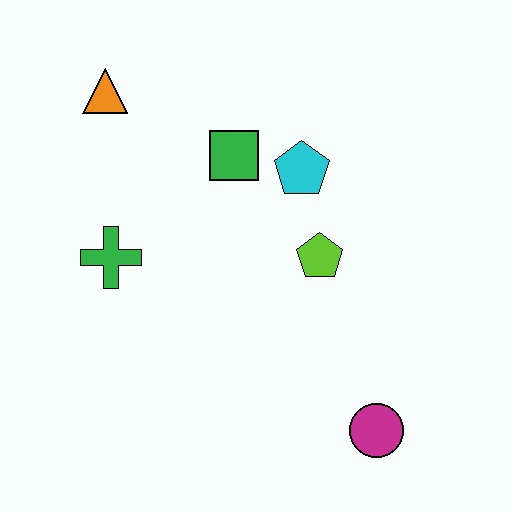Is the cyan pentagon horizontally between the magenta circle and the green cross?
Yes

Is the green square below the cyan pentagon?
No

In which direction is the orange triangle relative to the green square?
The orange triangle is to the left of the green square.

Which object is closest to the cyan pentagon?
The green square is closest to the cyan pentagon.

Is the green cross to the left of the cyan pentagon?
Yes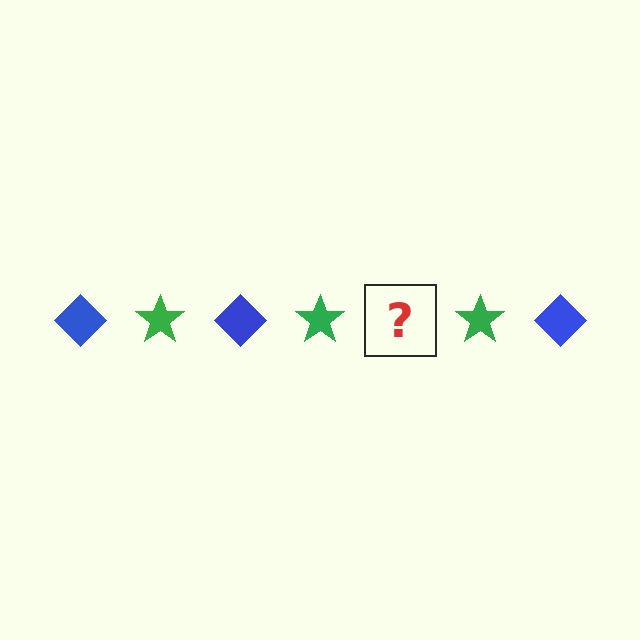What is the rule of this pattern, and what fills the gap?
The rule is that the pattern alternates between blue diamond and green star. The gap should be filled with a blue diamond.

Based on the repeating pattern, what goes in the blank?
The blank should be a blue diamond.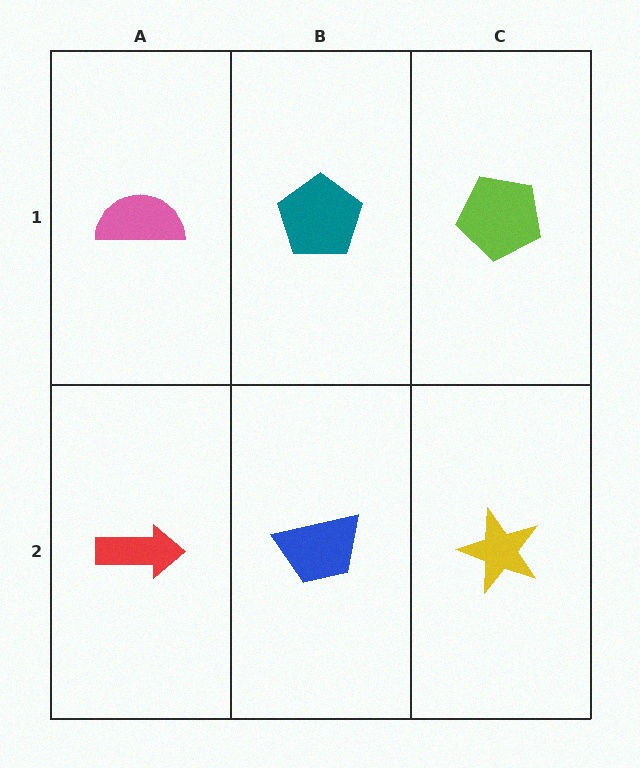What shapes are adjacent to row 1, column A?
A red arrow (row 2, column A), a teal pentagon (row 1, column B).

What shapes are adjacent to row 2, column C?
A lime pentagon (row 1, column C), a blue trapezoid (row 2, column B).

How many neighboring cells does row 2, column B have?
3.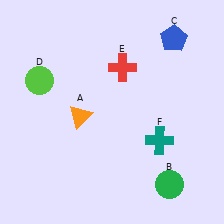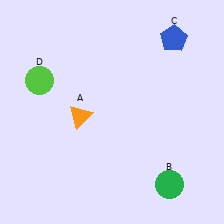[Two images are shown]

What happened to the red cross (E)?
The red cross (E) was removed in Image 2. It was in the top-right area of Image 1.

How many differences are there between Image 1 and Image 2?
There are 2 differences between the two images.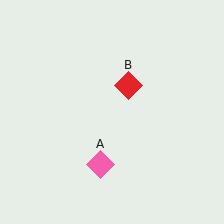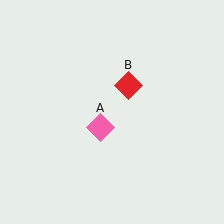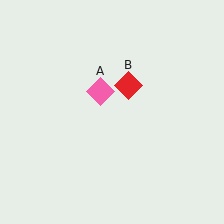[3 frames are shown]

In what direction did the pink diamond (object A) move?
The pink diamond (object A) moved up.